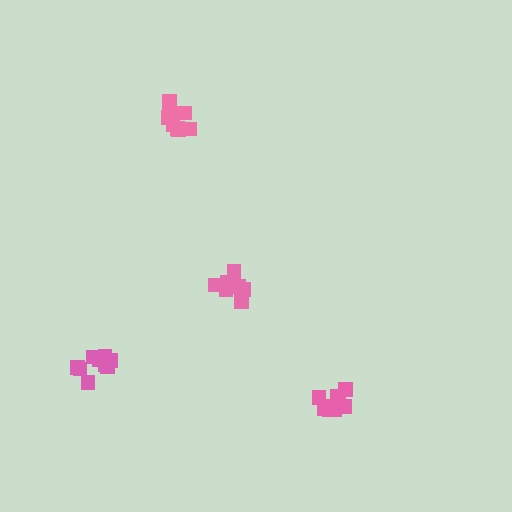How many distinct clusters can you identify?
There are 4 distinct clusters.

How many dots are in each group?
Group 1: 8 dots, Group 2: 7 dots, Group 3: 9 dots, Group 4: 10 dots (34 total).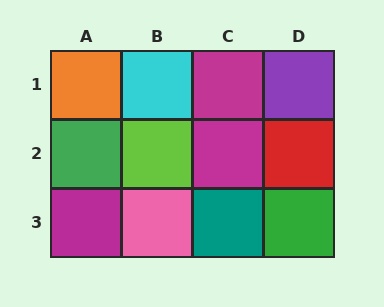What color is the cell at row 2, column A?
Green.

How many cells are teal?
1 cell is teal.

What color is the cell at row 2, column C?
Magenta.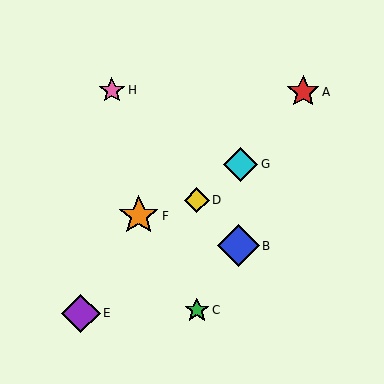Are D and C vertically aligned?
Yes, both are at x≈197.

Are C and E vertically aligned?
No, C is at x≈197 and E is at x≈81.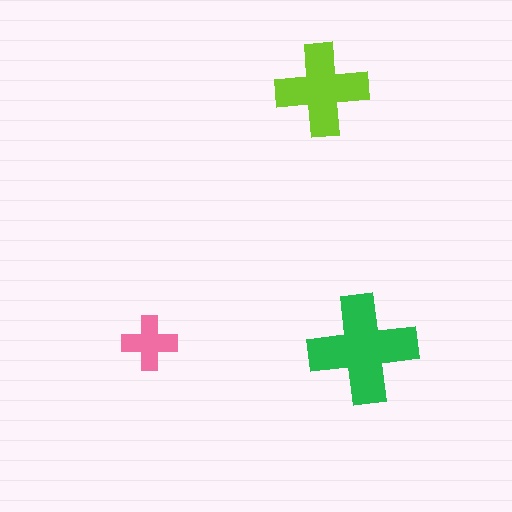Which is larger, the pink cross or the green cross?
The green one.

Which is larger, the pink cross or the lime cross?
The lime one.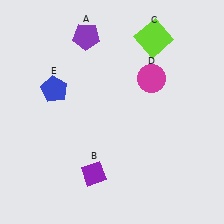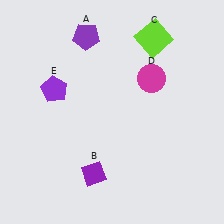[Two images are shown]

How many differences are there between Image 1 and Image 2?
There is 1 difference between the two images.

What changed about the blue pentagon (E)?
In Image 1, E is blue. In Image 2, it changed to purple.